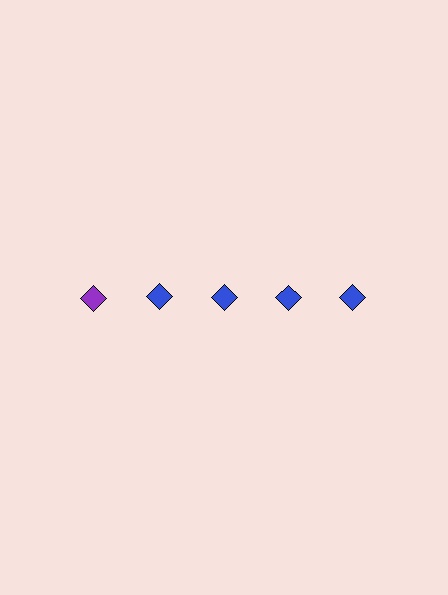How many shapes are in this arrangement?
There are 5 shapes arranged in a grid pattern.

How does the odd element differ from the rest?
It has a different color: purple instead of blue.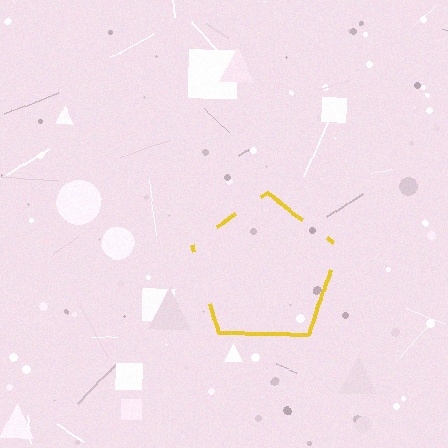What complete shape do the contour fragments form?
The contour fragments form a pentagon.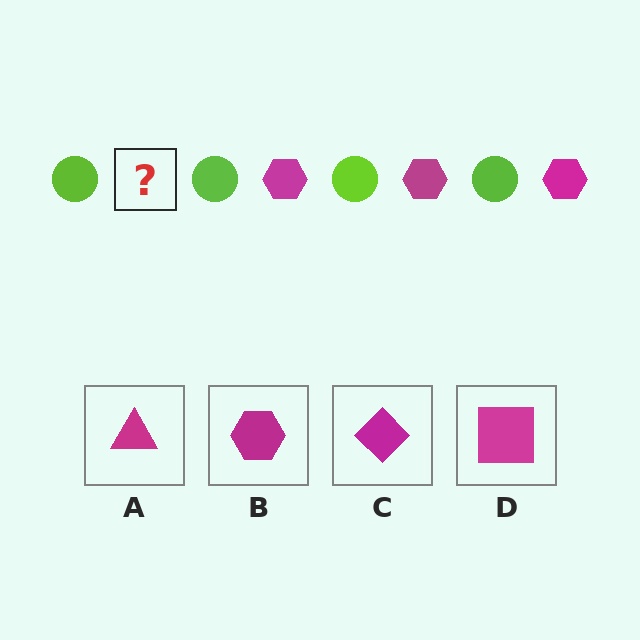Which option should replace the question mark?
Option B.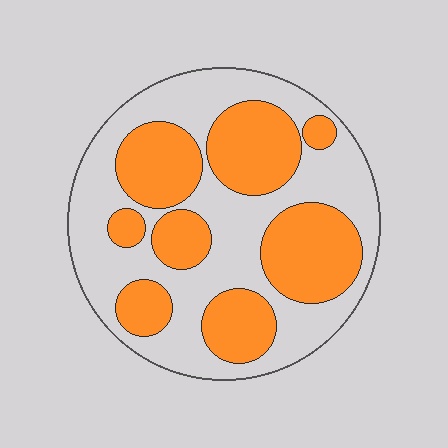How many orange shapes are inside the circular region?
8.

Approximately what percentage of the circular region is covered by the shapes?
Approximately 45%.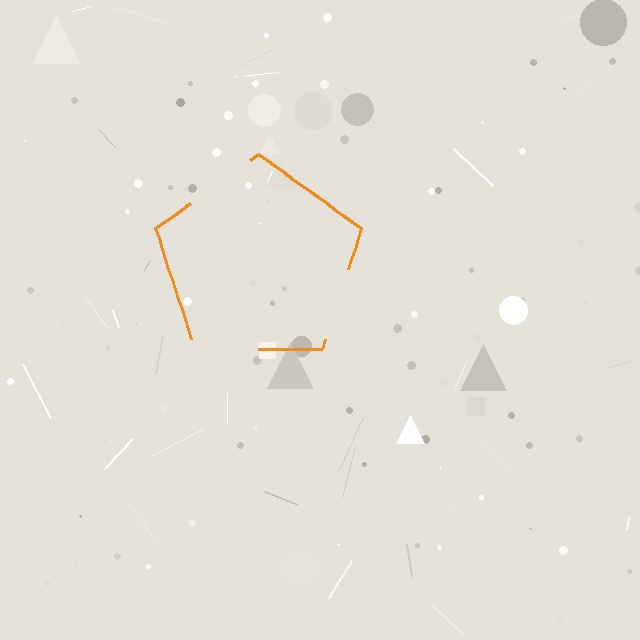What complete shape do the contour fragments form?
The contour fragments form a pentagon.